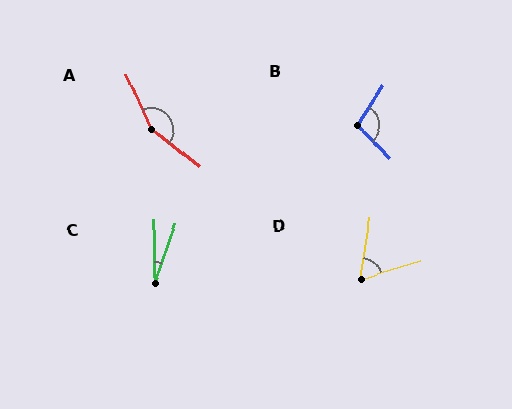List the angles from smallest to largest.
C (19°), D (63°), B (104°), A (153°).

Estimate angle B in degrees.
Approximately 104 degrees.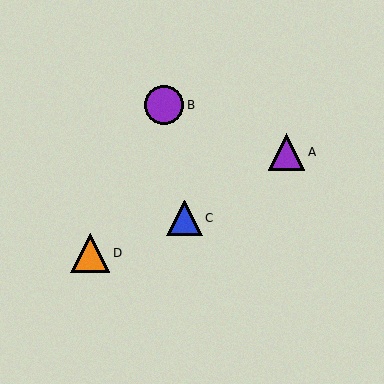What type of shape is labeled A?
Shape A is a purple triangle.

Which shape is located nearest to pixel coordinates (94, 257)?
The orange triangle (labeled D) at (90, 253) is nearest to that location.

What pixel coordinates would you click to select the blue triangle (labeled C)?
Click at (185, 218) to select the blue triangle C.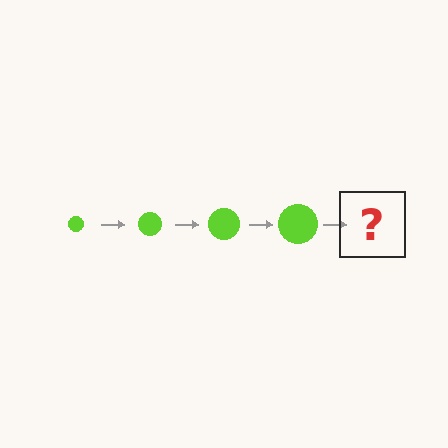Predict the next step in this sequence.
The next step is a lime circle, larger than the previous one.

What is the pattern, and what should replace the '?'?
The pattern is that the circle gets progressively larger each step. The '?' should be a lime circle, larger than the previous one.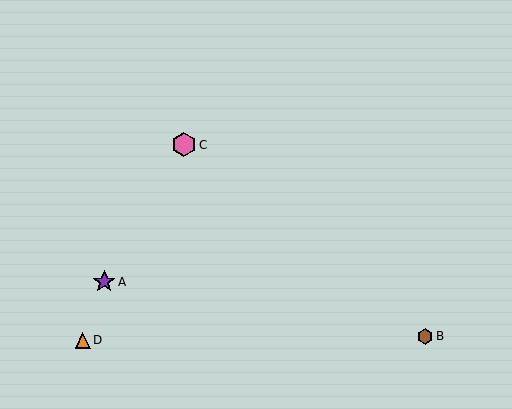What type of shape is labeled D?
Shape D is an orange triangle.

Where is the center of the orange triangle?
The center of the orange triangle is at (83, 341).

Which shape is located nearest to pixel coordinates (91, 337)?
The orange triangle (labeled D) at (83, 341) is nearest to that location.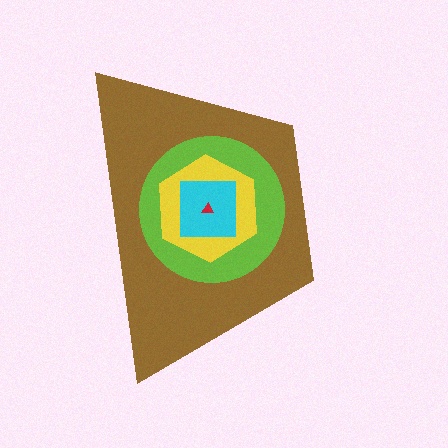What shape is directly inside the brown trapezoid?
The lime circle.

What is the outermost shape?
The brown trapezoid.